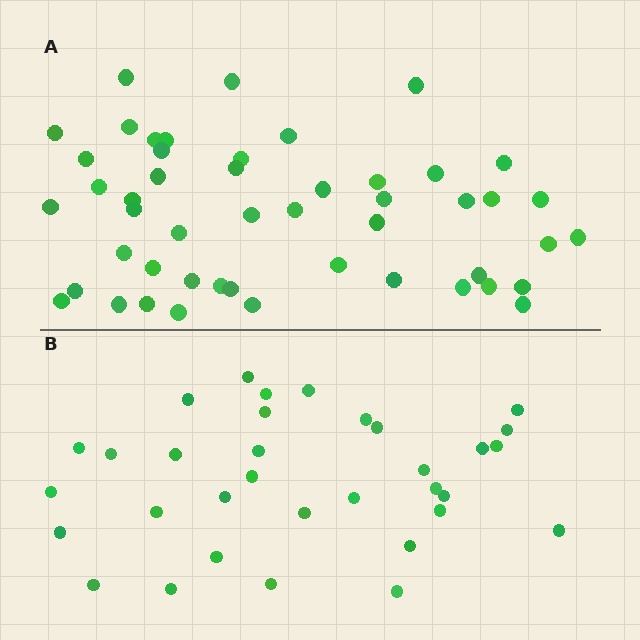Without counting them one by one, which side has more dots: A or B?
Region A (the top region) has more dots.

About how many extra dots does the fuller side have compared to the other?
Region A has approximately 15 more dots than region B.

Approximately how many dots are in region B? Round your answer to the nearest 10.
About 30 dots. (The exact count is 33, which rounds to 30.)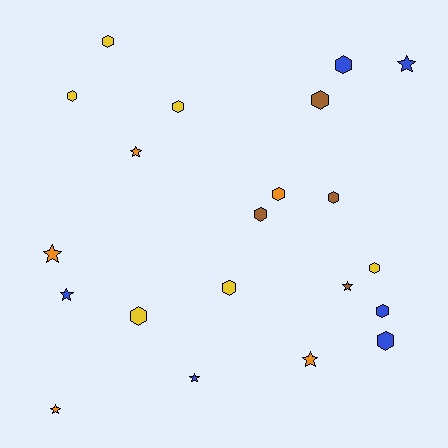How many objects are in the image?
There are 21 objects.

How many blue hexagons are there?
There are 3 blue hexagons.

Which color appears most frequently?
Yellow, with 6 objects.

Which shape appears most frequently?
Hexagon, with 13 objects.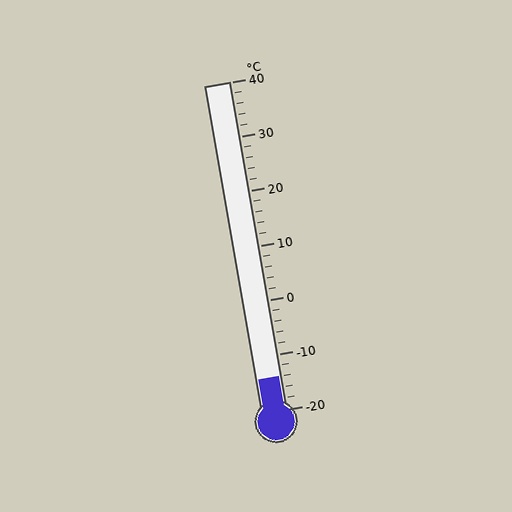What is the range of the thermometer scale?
The thermometer scale ranges from -20°C to 40°C.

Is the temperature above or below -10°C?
The temperature is below -10°C.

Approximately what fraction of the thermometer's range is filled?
The thermometer is filled to approximately 10% of its range.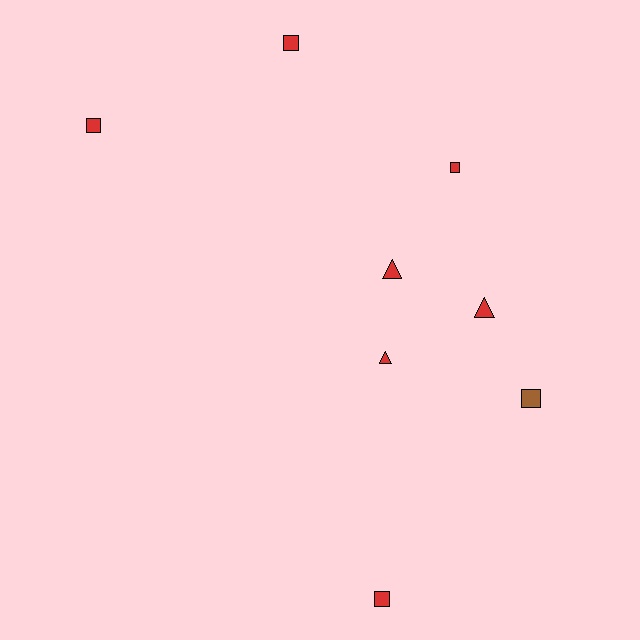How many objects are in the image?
There are 8 objects.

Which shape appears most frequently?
Square, with 5 objects.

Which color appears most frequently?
Red, with 7 objects.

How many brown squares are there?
There is 1 brown square.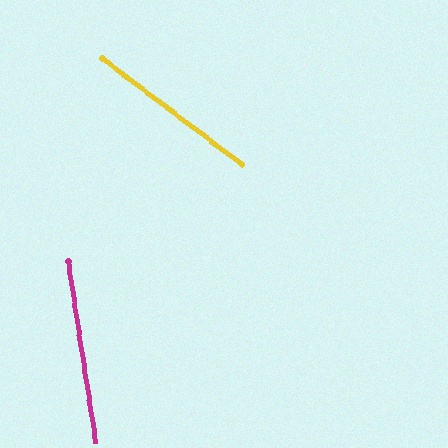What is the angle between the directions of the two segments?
Approximately 44 degrees.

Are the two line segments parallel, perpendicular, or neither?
Neither parallel nor perpendicular — they differ by about 44°.